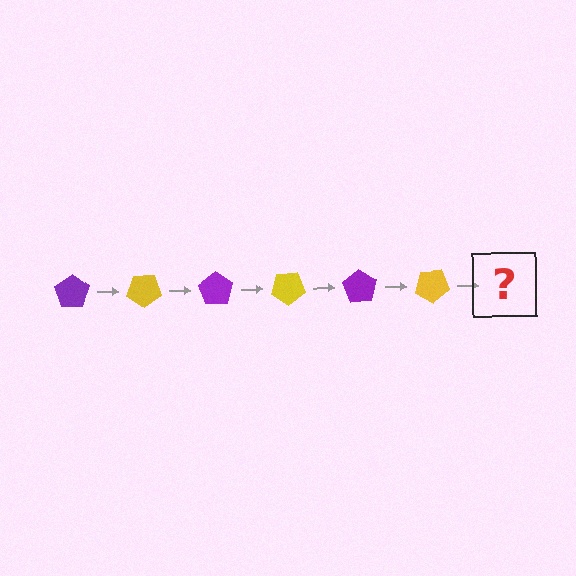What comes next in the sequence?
The next element should be a purple pentagon, rotated 210 degrees from the start.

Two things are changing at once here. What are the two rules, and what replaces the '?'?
The two rules are that it rotates 35 degrees each step and the color cycles through purple and yellow. The '?' should be a purple pentagon, rotated 210 degrees from the start.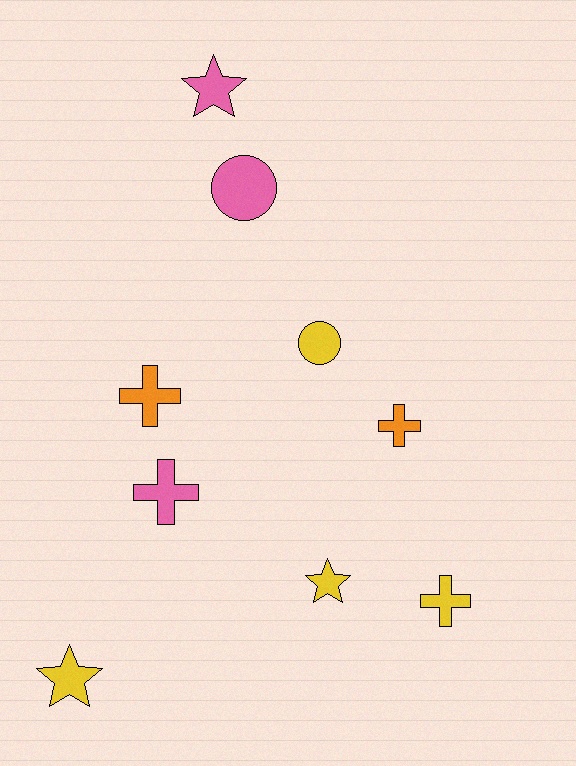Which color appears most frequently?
Yellow, with 4 objects.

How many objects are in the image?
There are 9 objects.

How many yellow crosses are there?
There is 1 yellow cross.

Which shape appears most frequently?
Cross, with 4 objects.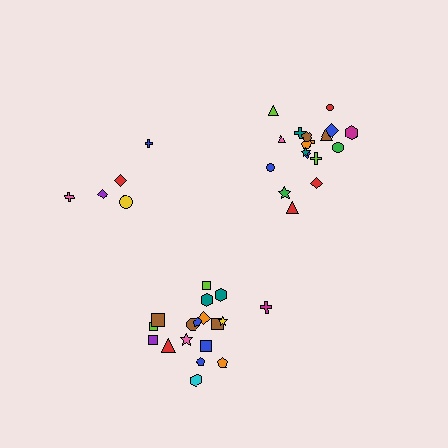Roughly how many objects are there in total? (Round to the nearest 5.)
Roughly 40 objects in total.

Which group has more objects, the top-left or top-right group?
The top-right group.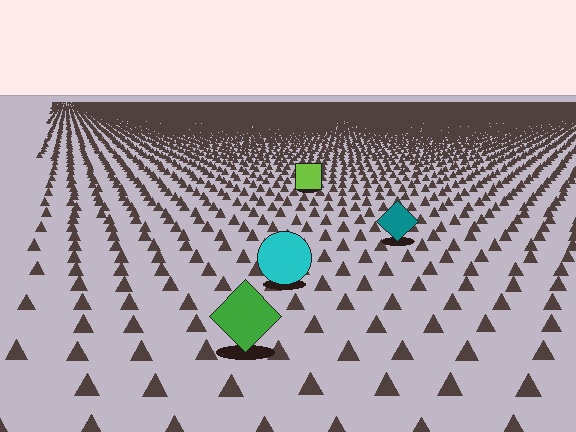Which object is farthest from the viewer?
The lime square is farthest from the viewer. It appears smaller and the ground texture around it is denser.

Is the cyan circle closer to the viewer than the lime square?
Yes. The cyan circle is closer — you can tell from the texture gradient: the ground texture is coarser near it.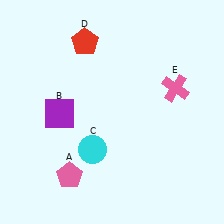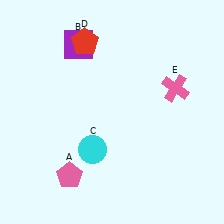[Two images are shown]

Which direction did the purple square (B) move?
The purple square (B) moved up.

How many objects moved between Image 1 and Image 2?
1 object moved between the two images.